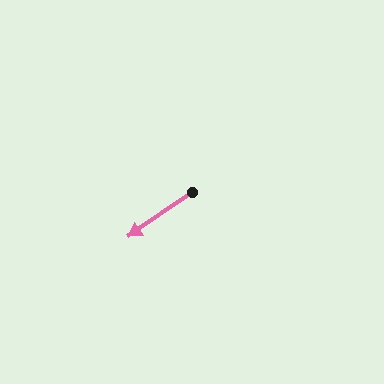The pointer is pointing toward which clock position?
Roughly 8 o'clock.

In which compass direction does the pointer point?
Southwest.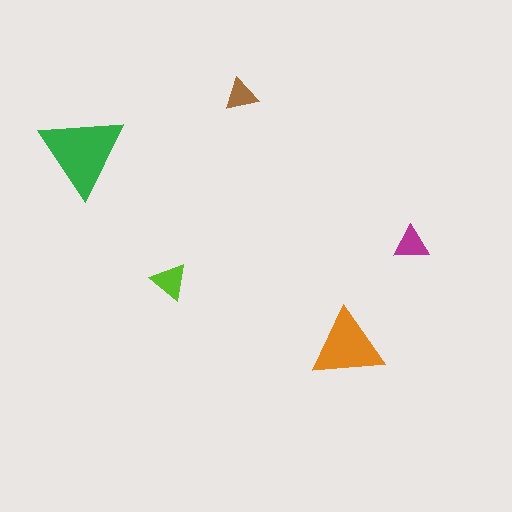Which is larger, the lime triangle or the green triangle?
The green one.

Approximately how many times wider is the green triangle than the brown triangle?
About 2.5 times wider.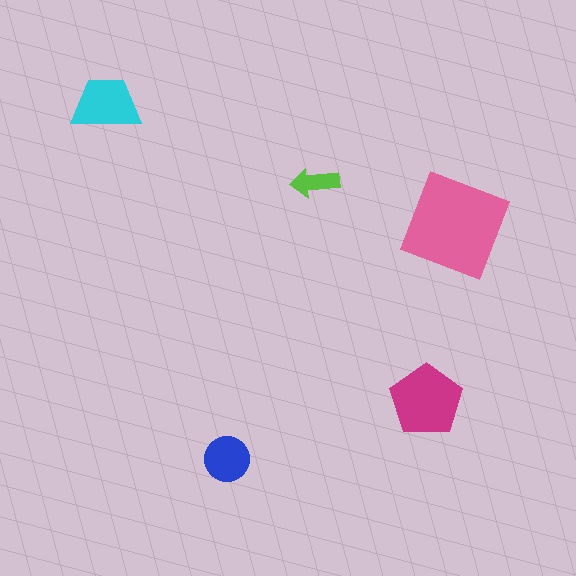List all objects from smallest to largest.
The lime arrow, the blue circle, the cyan trapezoid, the magenta pentagon, the pink square.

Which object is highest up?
The cyan trapezoid is topmost.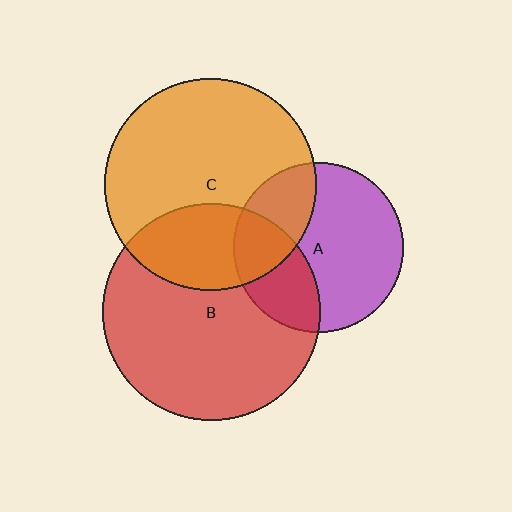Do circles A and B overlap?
Yes.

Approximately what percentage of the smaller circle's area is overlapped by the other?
Approximately 30%.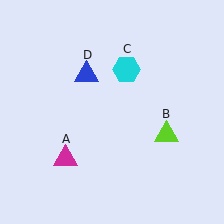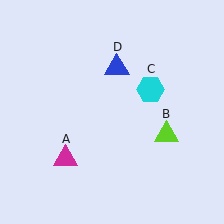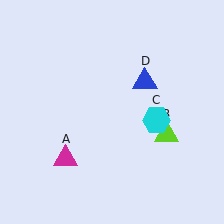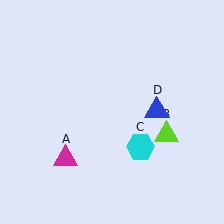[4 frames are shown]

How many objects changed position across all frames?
2 objects changed position: cyan hexagon (object C), blue triangle (object D).